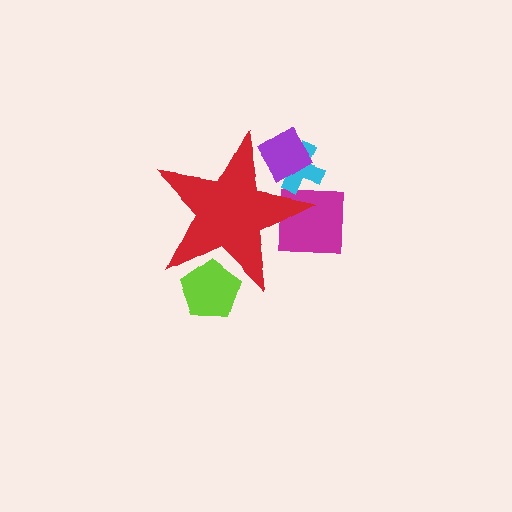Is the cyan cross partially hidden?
Yes, the cyan cross is partially hidden behind the red star.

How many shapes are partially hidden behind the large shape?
5 shapes are partially hidden.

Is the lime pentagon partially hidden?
Yes, the lime pentagon is partially hidden behind the red star.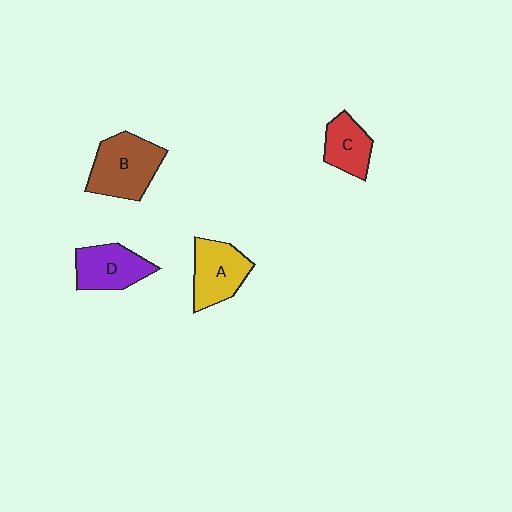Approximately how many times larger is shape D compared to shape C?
Approximately 1.3 times.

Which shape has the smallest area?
Shape C (red).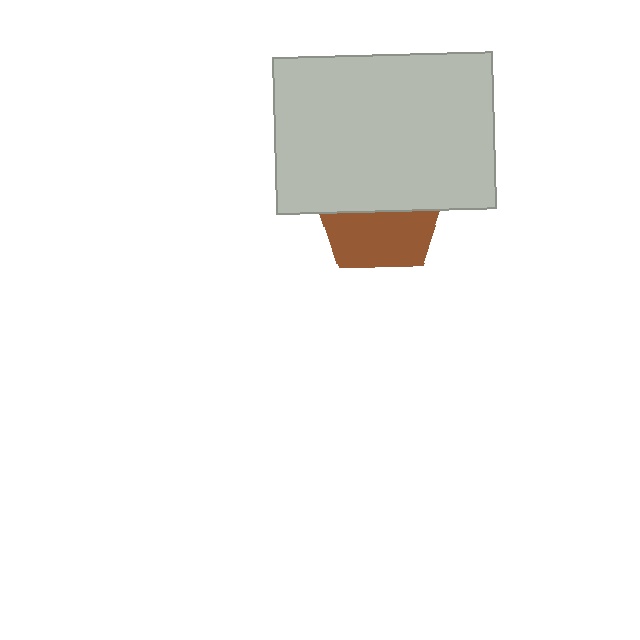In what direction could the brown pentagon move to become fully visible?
The brown pentagon could move down. That would shift it out from behind the light gray rectangle entirely.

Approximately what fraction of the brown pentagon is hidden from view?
Roughly 53% of the brown pentagon is hidden behind the light gray rectangle.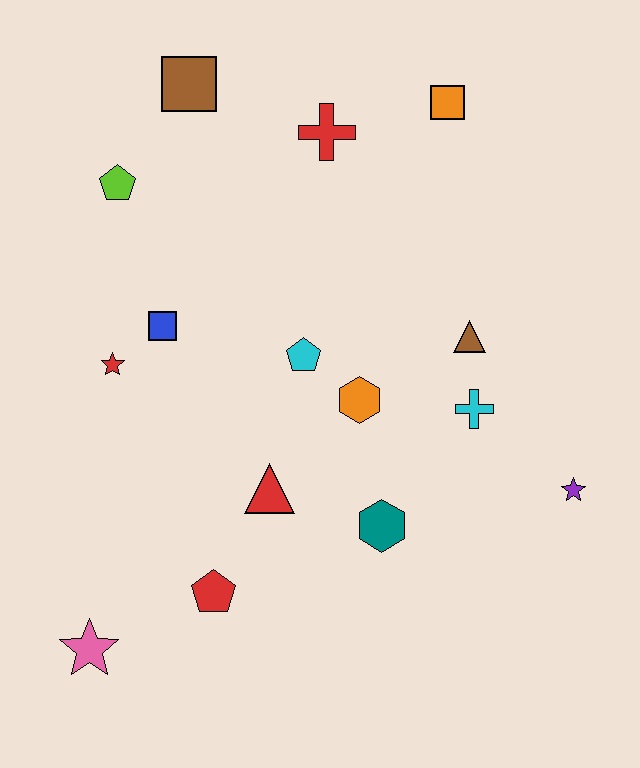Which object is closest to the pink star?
The red pentagon is closest to the pink star.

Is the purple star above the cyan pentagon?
No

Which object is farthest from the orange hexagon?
The pink star is farthest from the orange hexagon.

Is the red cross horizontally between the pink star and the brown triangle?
Yes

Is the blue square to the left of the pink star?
No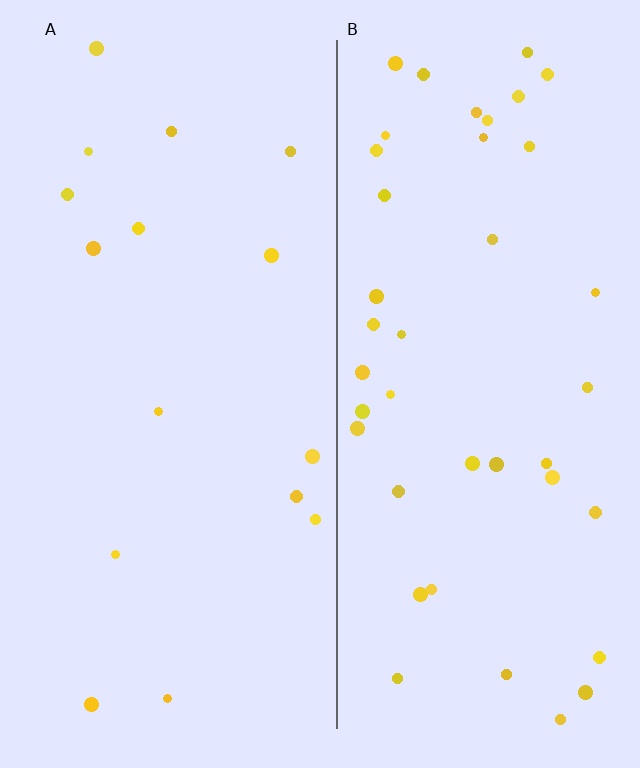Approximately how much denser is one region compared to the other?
Approximately 2.6× — region B over region A.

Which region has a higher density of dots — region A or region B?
B (the right).